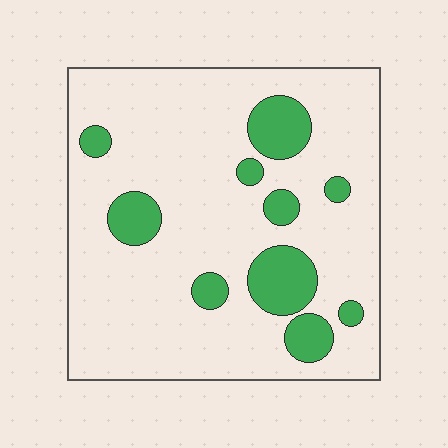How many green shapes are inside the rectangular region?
10.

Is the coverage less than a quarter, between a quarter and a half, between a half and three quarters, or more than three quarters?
Less than a quarter.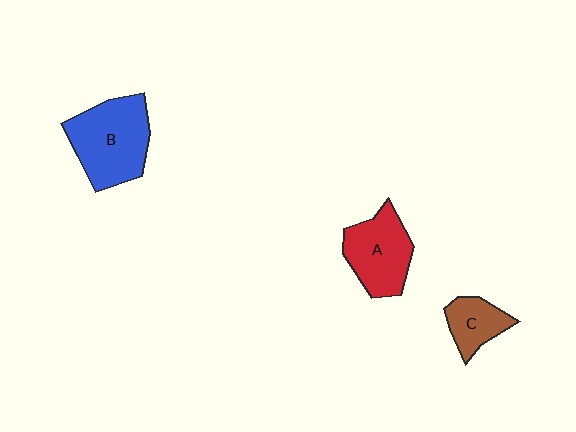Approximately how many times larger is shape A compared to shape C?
Approximately 1.7 times.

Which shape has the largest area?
Shape B (blue).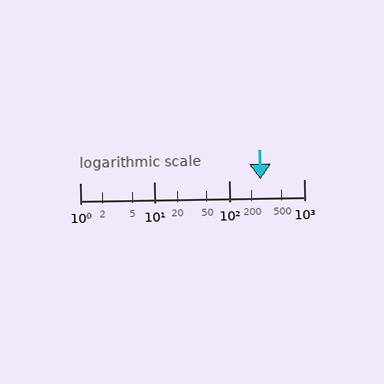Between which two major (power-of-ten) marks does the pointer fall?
The pointer is between 100 and 1000.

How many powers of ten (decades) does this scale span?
The scale spans 3 decades, from 1 to 1000.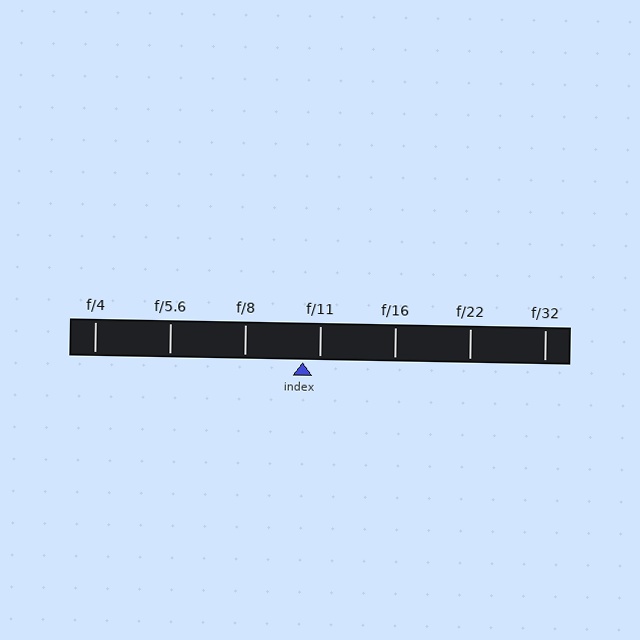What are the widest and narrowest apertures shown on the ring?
The widest aperture shown is f/4 and the narrowest is f/32.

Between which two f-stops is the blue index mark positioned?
The index mark is between f/8 and f/11.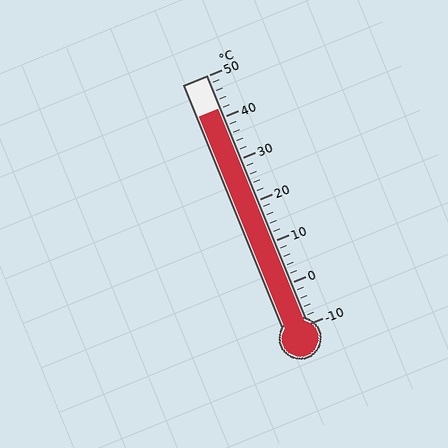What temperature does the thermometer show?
The thermometer shows approximately 42°C.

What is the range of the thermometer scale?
The thermometer scale ranges from -10°C to 50°C.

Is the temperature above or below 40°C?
The temperature is above 40°C.